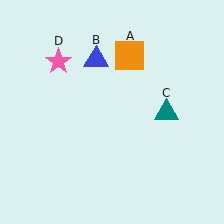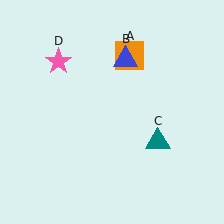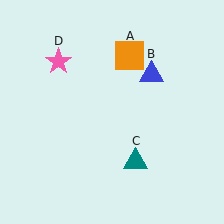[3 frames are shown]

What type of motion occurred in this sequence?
The blue triangle (object B), teal triangle (object C) rotated clockwise around the center of the scene.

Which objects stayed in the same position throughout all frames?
Orange square (object A) and pink star (object D) remained stationary.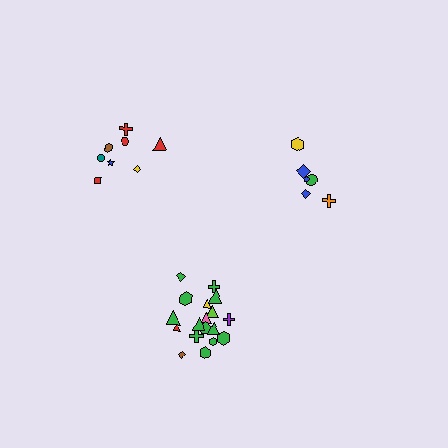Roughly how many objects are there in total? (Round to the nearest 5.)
Roughly 30 objects in total.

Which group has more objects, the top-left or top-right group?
The top-left group.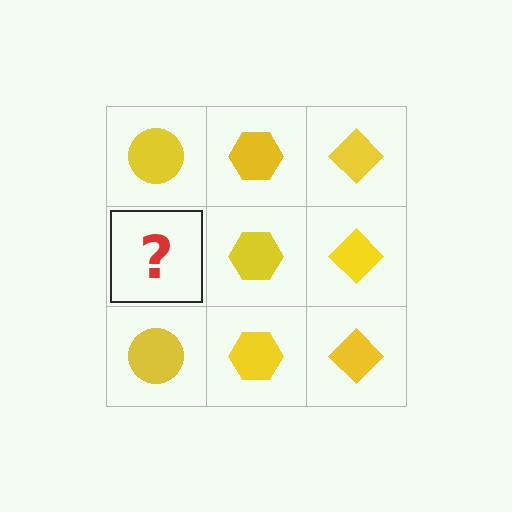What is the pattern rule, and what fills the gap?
The rule is that each column has a consistent shape. The gap should be filled with a yellow circle.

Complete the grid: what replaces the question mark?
The question mark should be replaced with a yellow circle.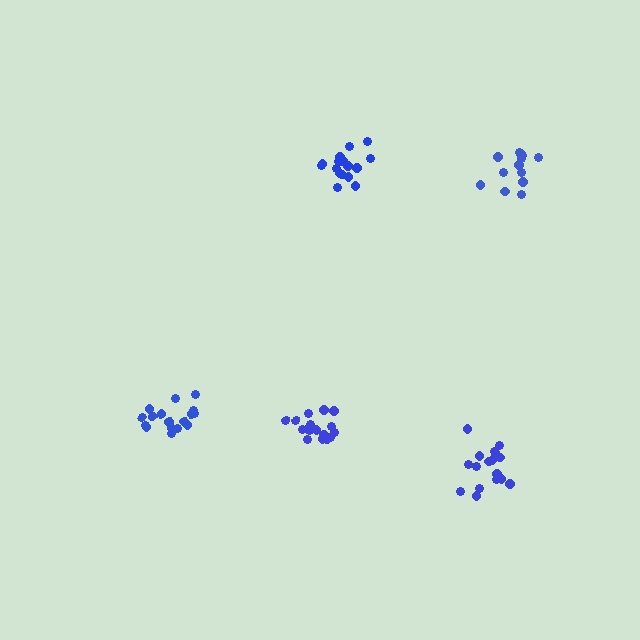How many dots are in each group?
Group 1: 13 dots, Group 2: 17 dots, Group 3: 17 dots, Group 4: 17 dots, Group 5: 17 dots (81 total).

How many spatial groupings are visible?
There are 5 spatial groupings.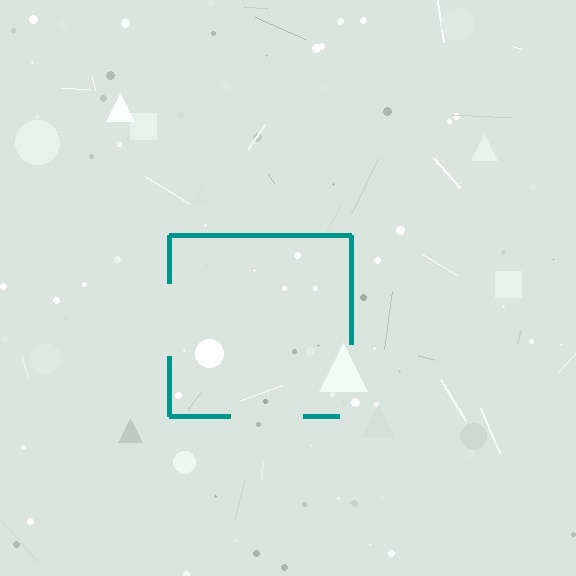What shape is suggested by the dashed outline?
The dashed outline suggests a square.